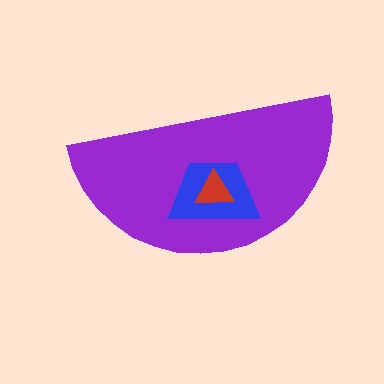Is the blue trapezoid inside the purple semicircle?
Yes.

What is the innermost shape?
The red triangle.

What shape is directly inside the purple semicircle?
The blue trapezoid.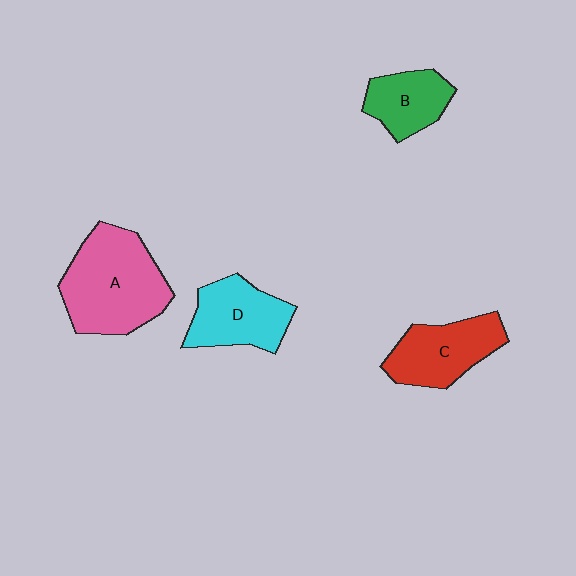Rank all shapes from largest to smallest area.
From largest to smallest: A (pink), C (red), D (cyan), B (green).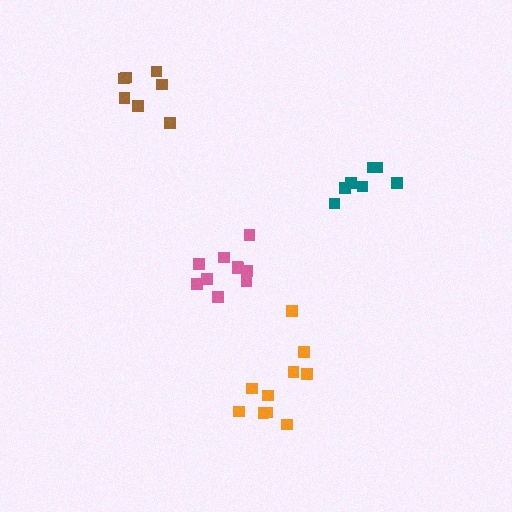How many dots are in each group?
Group 1: 10 dots, Group 2: 7 dots, Group 3: 7 dots, Group 4: 11 dots (35 total).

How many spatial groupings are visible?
There are 4 spatial groupings.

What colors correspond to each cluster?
The clusters are colored: orange, brown, teal, pink.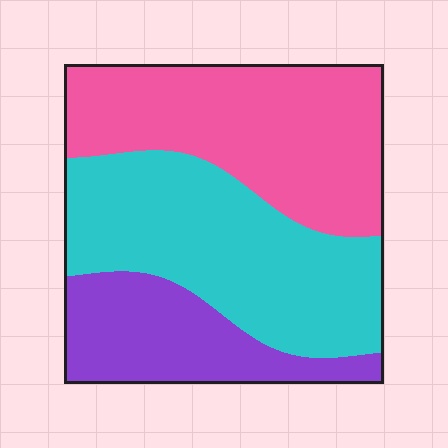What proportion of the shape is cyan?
Cyan covers around 40% of the shape.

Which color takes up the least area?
Purple, at roughly 20%.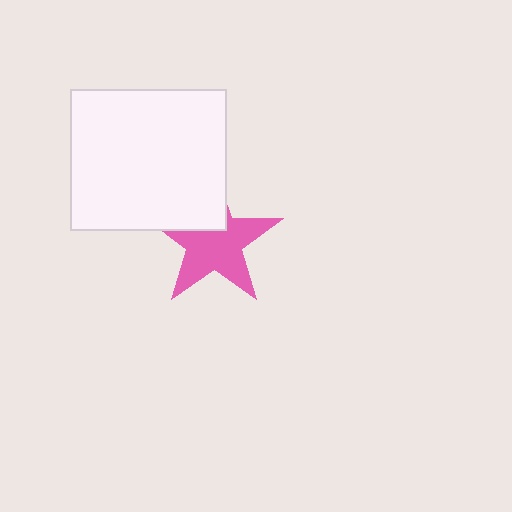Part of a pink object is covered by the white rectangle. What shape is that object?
It is a star.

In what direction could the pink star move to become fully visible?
The pink star could move down. That would shift it out from behind the white rectangle entirely.